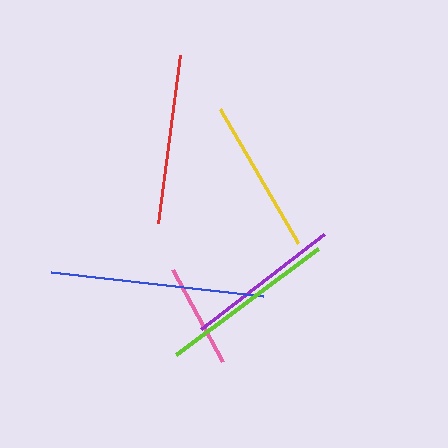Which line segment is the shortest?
The pink line is the shortest at approximately 104 pixels.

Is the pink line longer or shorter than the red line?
The red line is longer than the pink line.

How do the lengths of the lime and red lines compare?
The lime and red lines are approximately the same length.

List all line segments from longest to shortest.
From longest to shortest: blue, lime, red, purple, yellow, pink.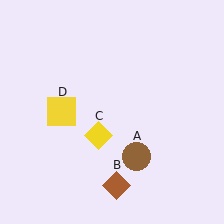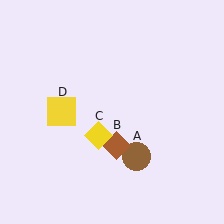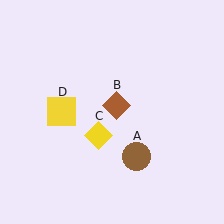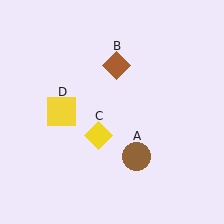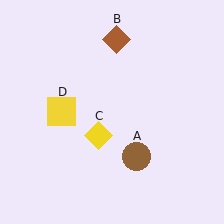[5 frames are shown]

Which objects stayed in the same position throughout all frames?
Brown circle (object A) and yellow diamond (object C) and yellow square (object D) remained stationary.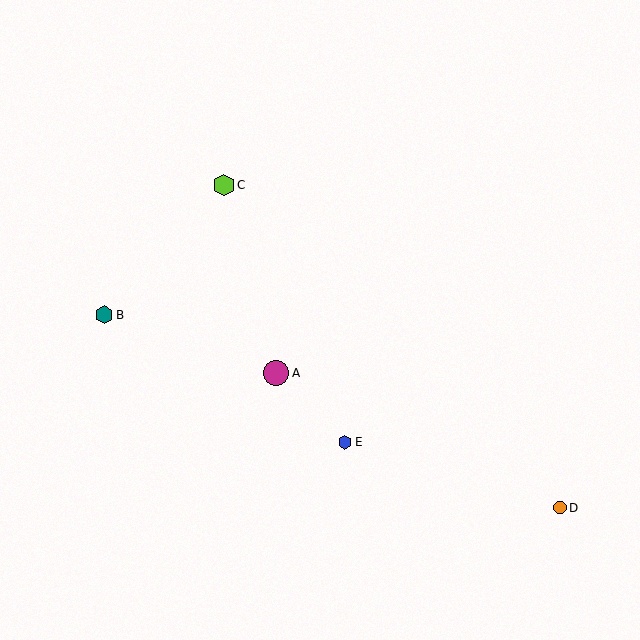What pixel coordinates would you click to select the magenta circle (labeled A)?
Click at (276, 373) to select the magenta circle A.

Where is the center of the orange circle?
The center of the orange circle is at (560, 508).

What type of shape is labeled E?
Shape E is a blue hexagon.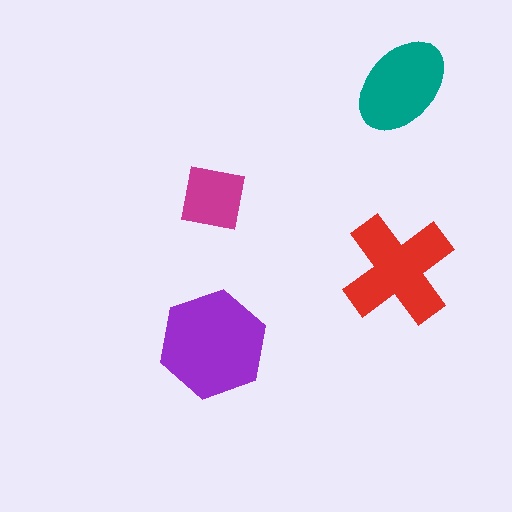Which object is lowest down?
The purple hexagon is bottommost.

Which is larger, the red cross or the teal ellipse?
The red cross.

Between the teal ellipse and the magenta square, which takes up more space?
The teal ellipse.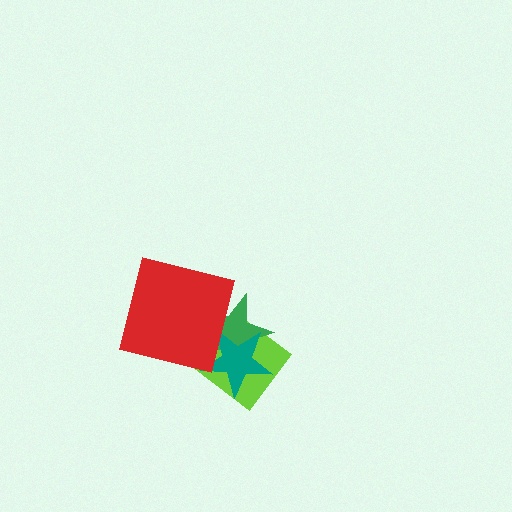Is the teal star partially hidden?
Yes, it is partially covered by another shape.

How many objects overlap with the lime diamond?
3 objects overlap with the lime diamond.